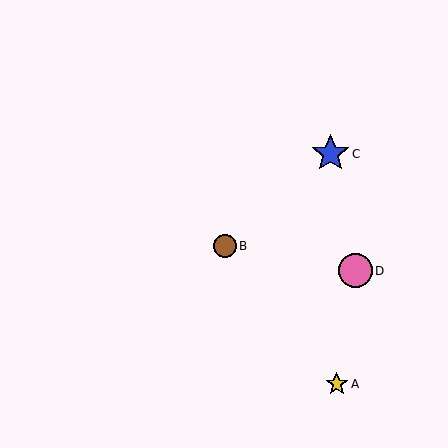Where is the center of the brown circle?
The center of the brown circle is at (225, 246).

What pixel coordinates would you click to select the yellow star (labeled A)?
Click at (337, 384) to select the yellow star A.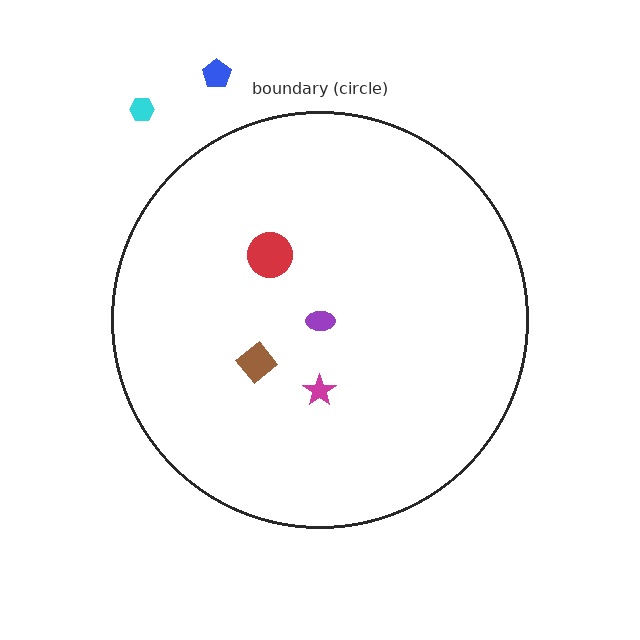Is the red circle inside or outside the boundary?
Inside.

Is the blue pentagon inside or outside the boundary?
Outside.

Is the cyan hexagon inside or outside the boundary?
Outside.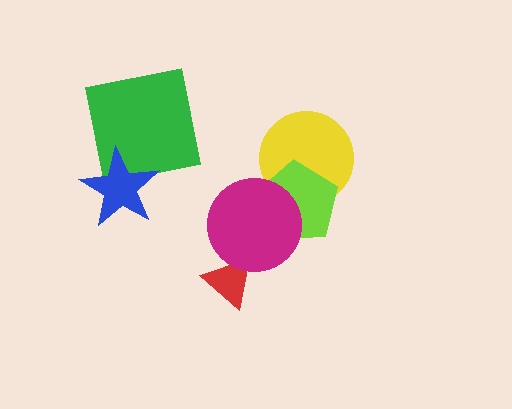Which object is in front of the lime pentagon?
The magenta circle is in front of the lime pentagon.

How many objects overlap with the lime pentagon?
2 objects overlap with the lime pentagon.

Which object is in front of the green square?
The blue star is in front of the green square.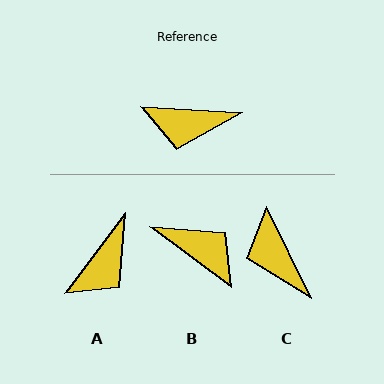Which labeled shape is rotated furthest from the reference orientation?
B, about 146 degrees away.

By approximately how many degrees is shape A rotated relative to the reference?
Approximately 56 degrees counter-clockwise.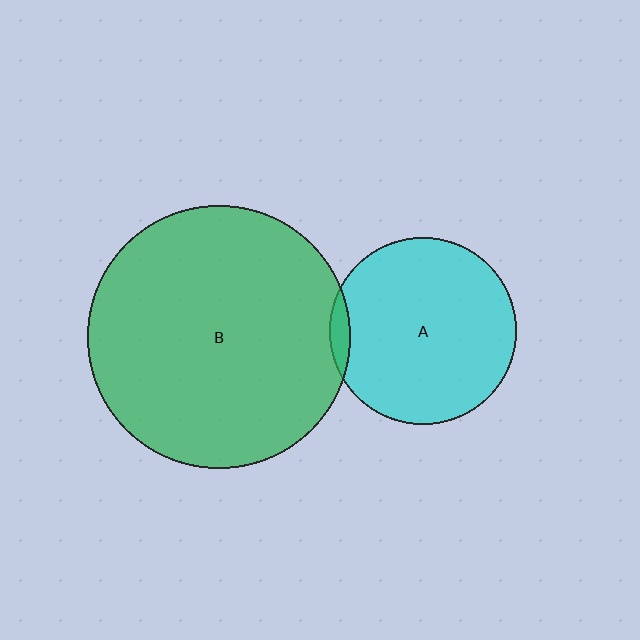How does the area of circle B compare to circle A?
Approximately 2.0 times.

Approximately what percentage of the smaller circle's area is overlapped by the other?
Approximately 5%.